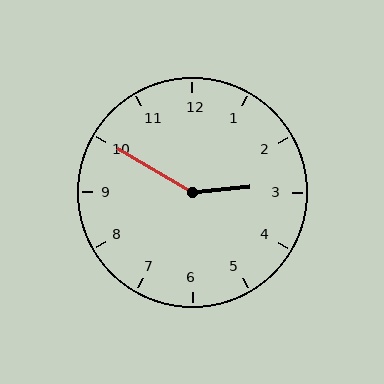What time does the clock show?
2:50.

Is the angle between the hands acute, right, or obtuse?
It is obtuse.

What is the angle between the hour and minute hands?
Approximately 145 degrees.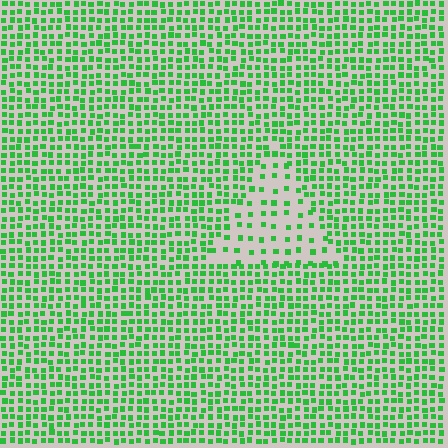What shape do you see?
I see a triangle.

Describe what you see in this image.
The image contains small green elements arranged at two different densities. A triangle-shaped region is visible where the elements are less densely packed than the surrounding area.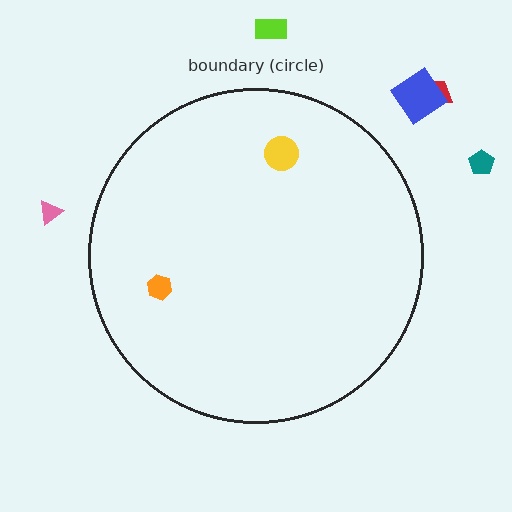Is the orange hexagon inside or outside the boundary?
Inside.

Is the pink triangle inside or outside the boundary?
Outside.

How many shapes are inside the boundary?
2 inside, 5 outside.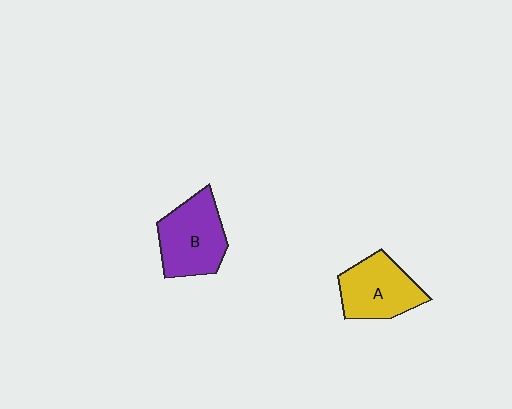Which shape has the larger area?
Shape B (purple).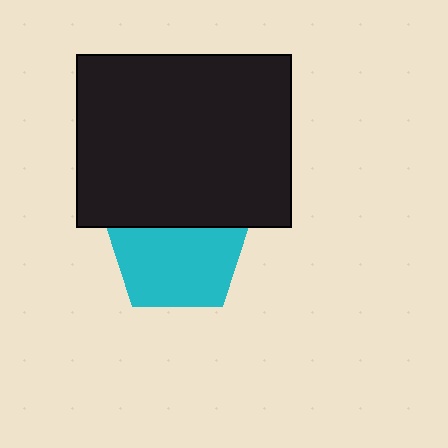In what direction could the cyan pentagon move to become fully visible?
The cyan pentagon could move down. That would shift it out from behind the black rectangle entirely.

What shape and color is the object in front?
The object in front is a black rectangle.